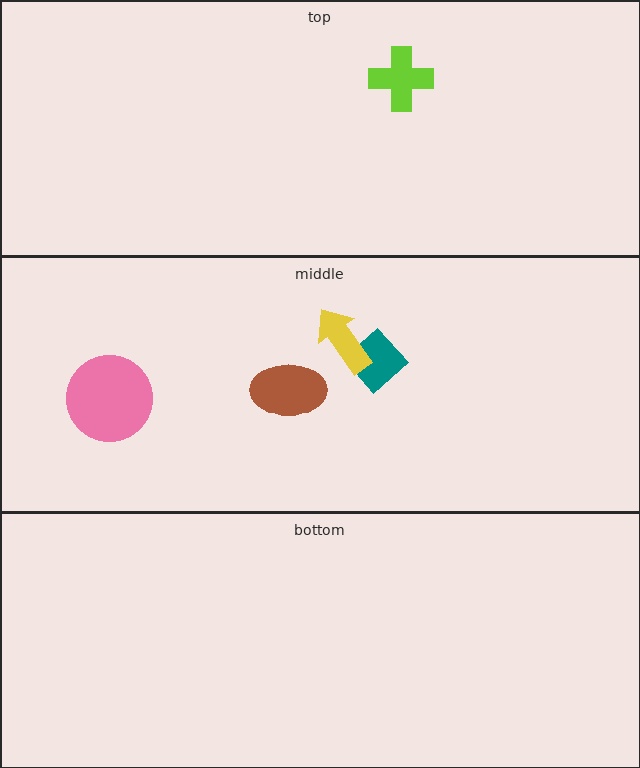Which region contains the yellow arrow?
The middle region.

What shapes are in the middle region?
The pink circle, the teal diamond, the brown ellipse, the yellow arrow.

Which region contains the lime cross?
The top region.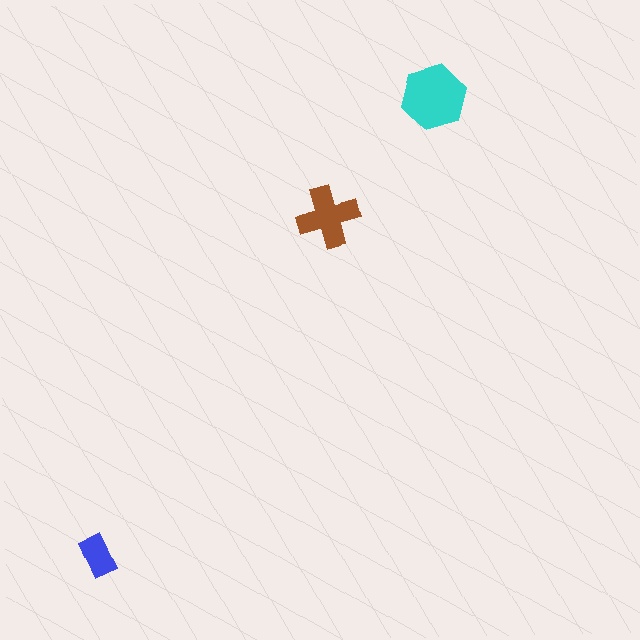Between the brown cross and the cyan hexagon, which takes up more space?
The cyan hexagon.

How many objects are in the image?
There are 3 objects in the image.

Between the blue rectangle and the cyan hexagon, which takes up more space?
The cyan hexagon.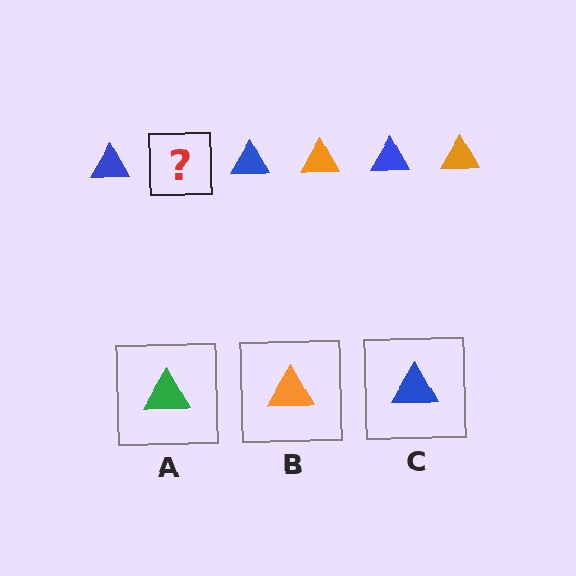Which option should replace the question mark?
Option B.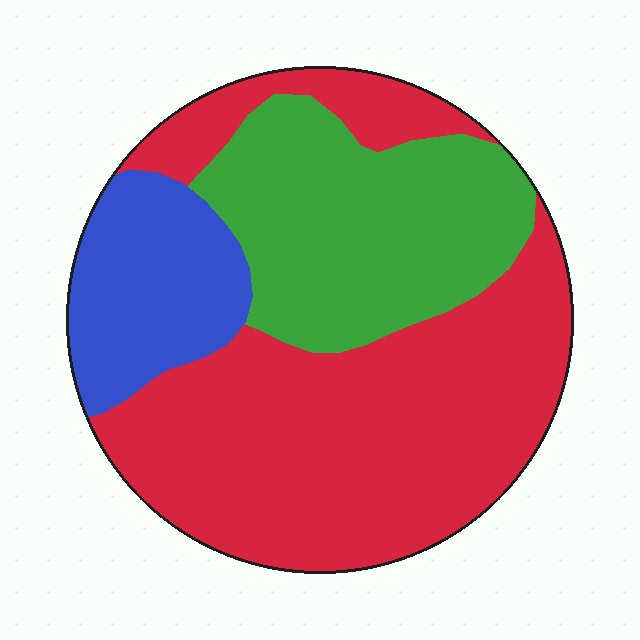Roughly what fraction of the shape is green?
Green covers 29% of the shape.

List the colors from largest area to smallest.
From largest to smallest: red, green, blue.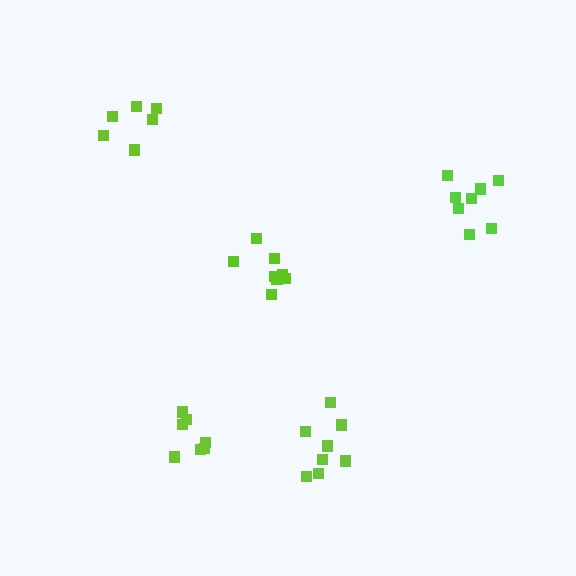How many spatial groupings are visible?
There are 5 spatial groupings.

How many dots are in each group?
Group 1: 7 dots, Group 2: 8 dots, Group 3: 9 dots, Group 4: 6 dots, Group 5: 8 dots (38 total).